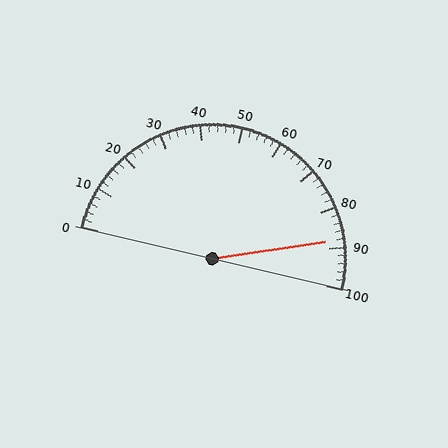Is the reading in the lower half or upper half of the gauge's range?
The reading is in the upper half of the range (0 to 100).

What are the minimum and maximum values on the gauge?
The gauge ranges from 0 to 100.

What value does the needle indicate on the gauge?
The needle indicates approximately 88.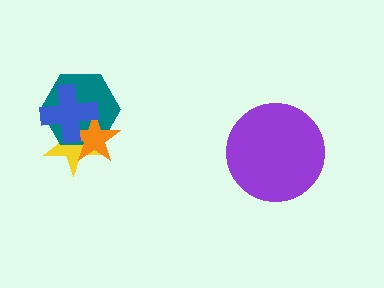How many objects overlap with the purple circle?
0 objects overlap with the purple circle.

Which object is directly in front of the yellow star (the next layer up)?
The teal hexagon is directly in front of the yellow star.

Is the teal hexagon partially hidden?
Yes, it is partially covered by another shape.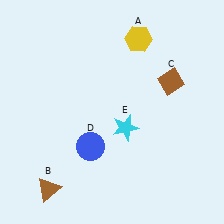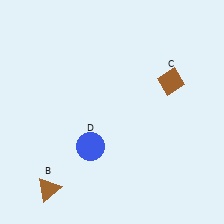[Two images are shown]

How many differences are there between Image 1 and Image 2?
There are 2 differences between the two images.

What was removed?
The cyan star (E), the yellow hexagon (A) were removed in Image 2.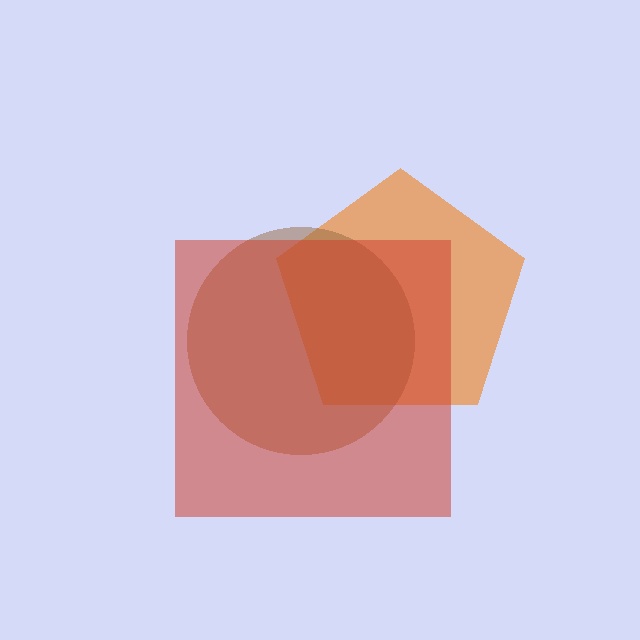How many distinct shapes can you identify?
There are 3 distinct shapes: an orange pentagon, a brown circle, a red square.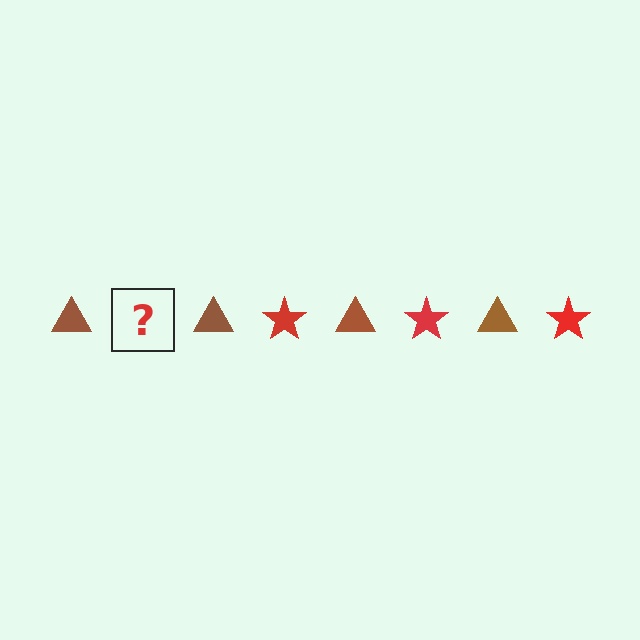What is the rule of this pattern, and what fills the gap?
The rule is that the pattern alternates between brown triangle and red star. The gap should be filled with a red star.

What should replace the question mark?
The question mark should be replaced with a red star.